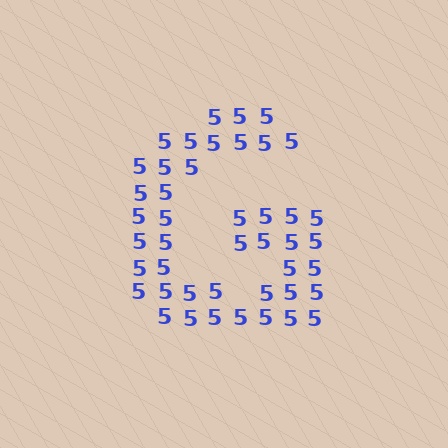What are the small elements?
The small elements are digit 5's.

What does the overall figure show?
The overall figure shows the letter G.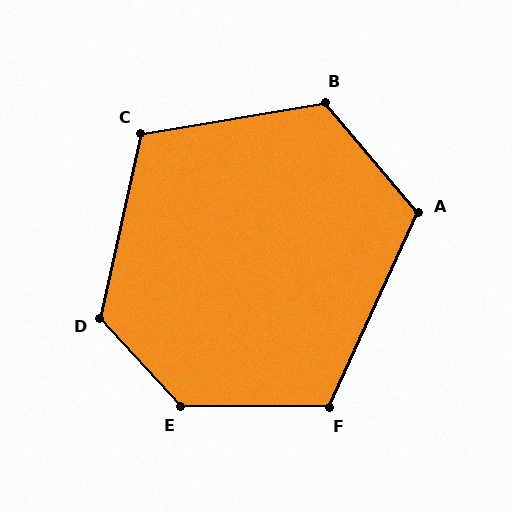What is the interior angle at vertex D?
Approximately 125 degrees (obtuse).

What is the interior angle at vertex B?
Approximately 121 degrees (obtuse).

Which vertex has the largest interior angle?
E, at approximately 133 degrees.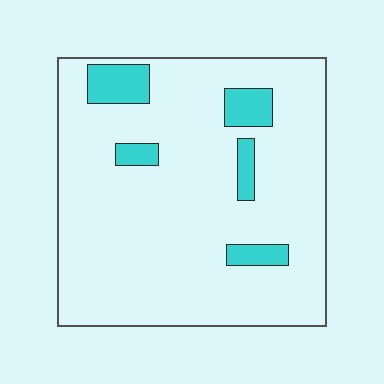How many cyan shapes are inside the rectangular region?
5.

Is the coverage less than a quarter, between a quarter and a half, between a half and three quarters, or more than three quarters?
Less than a quarter.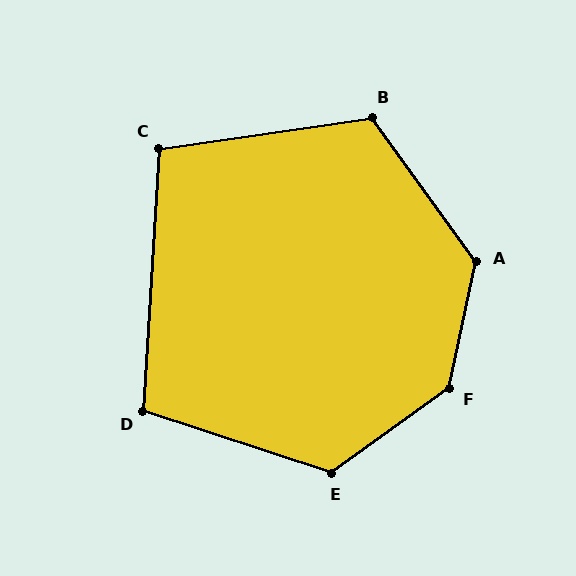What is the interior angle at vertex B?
Approximately 117 degrees (obtuse).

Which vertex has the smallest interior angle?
C, at approximately 102 degrees.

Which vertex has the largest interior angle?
F, at approximately 138 degrees.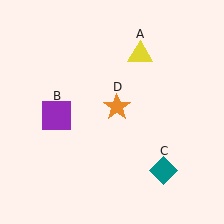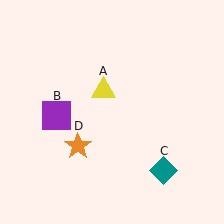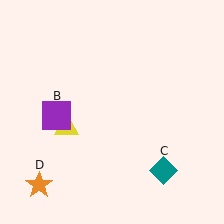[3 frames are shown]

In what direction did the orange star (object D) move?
The orange star (object D) moved down and to the left.